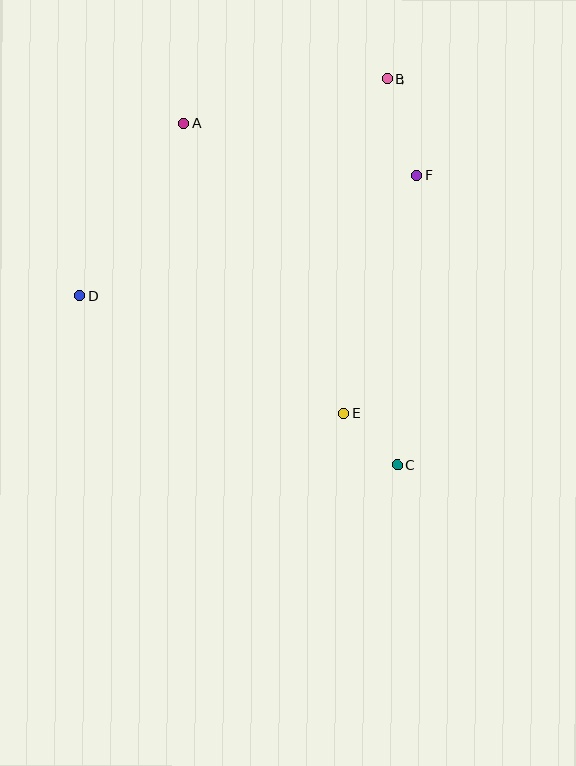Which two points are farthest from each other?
Points A and C are farthest from each other.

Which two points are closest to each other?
Points C and E are closest to each other.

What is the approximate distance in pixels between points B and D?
The distance between B and D is approximately 376 pixels.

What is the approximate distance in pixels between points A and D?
The distance between A and D is approximately 202 pixels.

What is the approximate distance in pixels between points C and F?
The distance between C and F is approximately 291 pixels.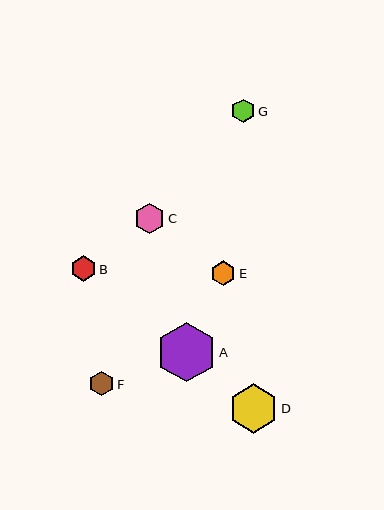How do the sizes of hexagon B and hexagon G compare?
Hexagon B and hexagon G are approximately the same size.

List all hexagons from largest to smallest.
From largest to smallest: A, D, C, B, E, F, G.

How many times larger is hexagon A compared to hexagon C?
Hexagon A is approximately 2.0 times the size of hexagon C.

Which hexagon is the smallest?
Hexagon G is the smallest with a size of approximately 23 pixels.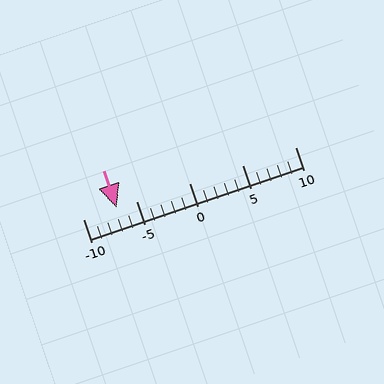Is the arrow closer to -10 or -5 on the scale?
The arrow is closer to -5.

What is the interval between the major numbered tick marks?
The major tick marks are spaced 5 units apart.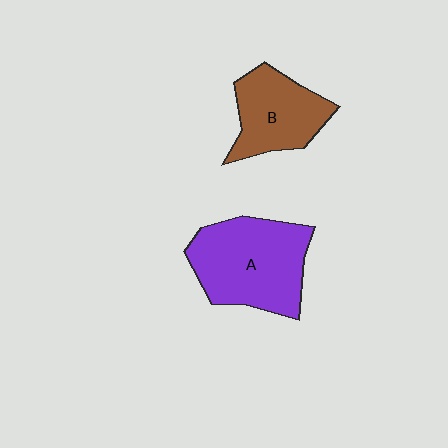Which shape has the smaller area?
Shape B (brown).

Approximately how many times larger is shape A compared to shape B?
Approximately 1.4 times.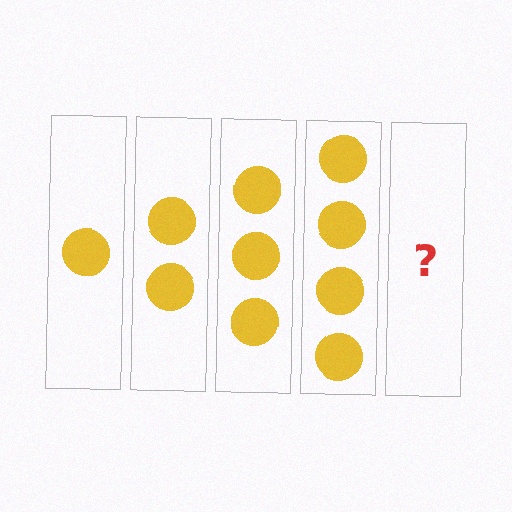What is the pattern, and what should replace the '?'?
The pattern is that each step adds one more circle. The '?' should be 5 circles.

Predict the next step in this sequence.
The next step is 5 circles.